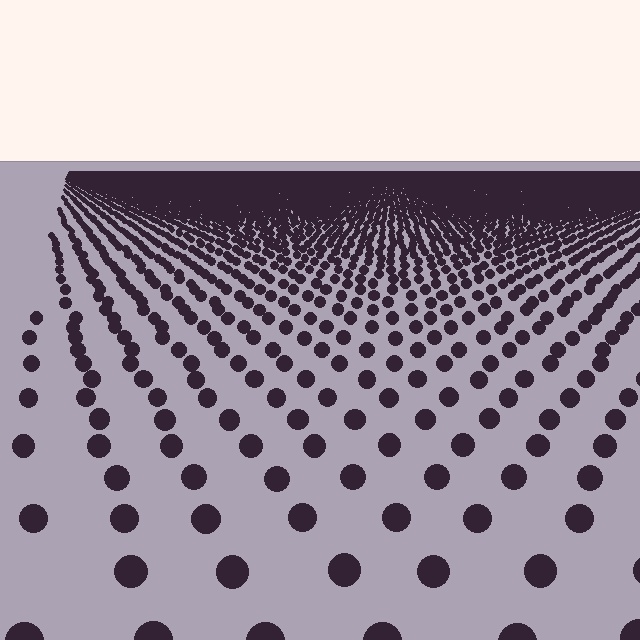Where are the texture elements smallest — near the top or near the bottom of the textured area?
Near the top.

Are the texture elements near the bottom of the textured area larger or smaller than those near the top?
Larger. Near the bottom, elements are closer to the viewer and appear at a bigger on-screen size.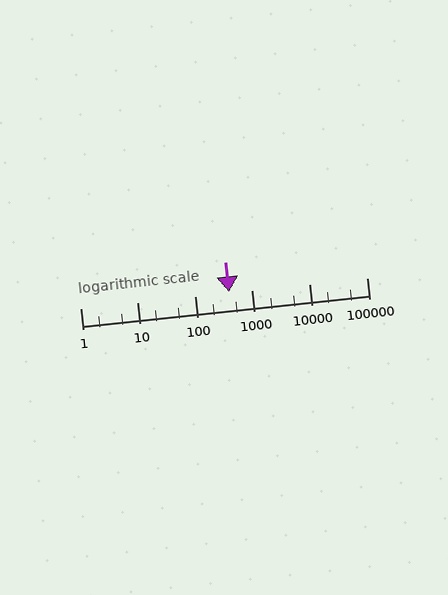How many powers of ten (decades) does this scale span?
The scale spans 5 decades, from 1 to 100000.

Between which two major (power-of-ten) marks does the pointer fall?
The pointer is between 100 and 1000.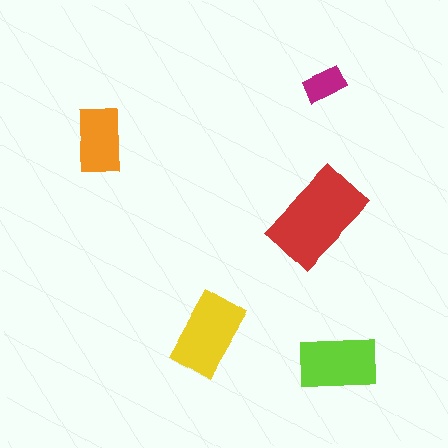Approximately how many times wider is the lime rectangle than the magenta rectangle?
About 2 times wider.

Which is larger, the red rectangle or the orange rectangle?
The red one.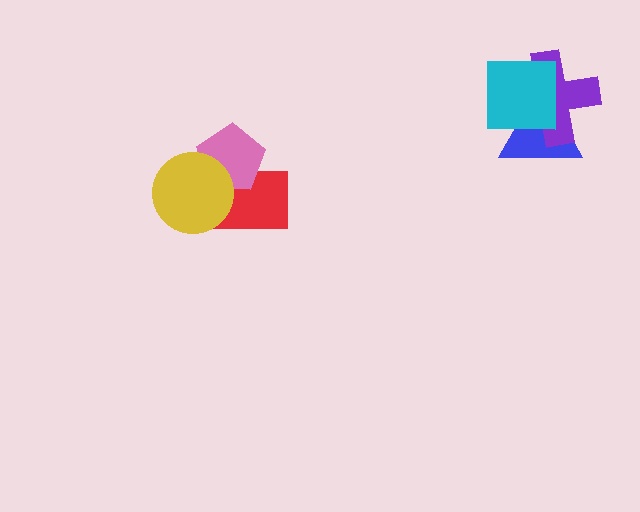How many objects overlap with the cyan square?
2 objects overlap with the cyan square.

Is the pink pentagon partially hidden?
Yes, it is partially covered by another shape.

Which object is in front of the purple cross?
The cyan square is in front of the purple cross.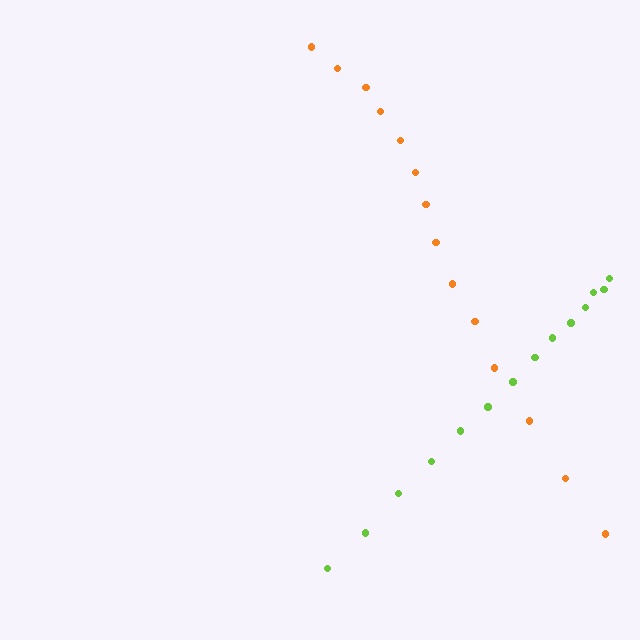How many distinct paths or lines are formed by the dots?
There are 2 distinct paths.